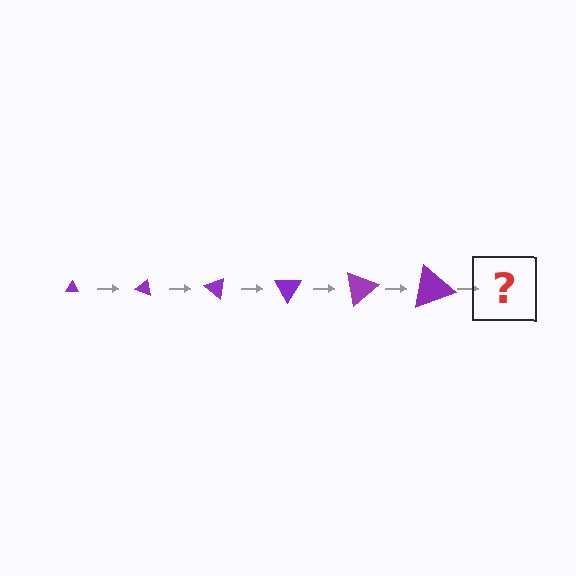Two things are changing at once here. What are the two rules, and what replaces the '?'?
The two rules are that the triangle grows larger each step and it rotates 20 degrees each step. The '?' should be a triangle, larger than the previous one and rotated 120 degrees from the start.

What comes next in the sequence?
The next element should be a triangle, larger than the previous one and rotated 120 degrees from the start.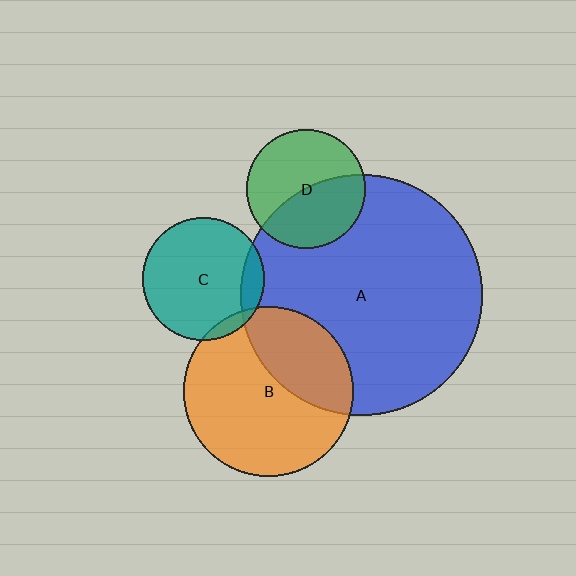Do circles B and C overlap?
Yes.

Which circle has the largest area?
Circle A (blue).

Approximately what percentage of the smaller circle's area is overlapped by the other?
Approximately 5%.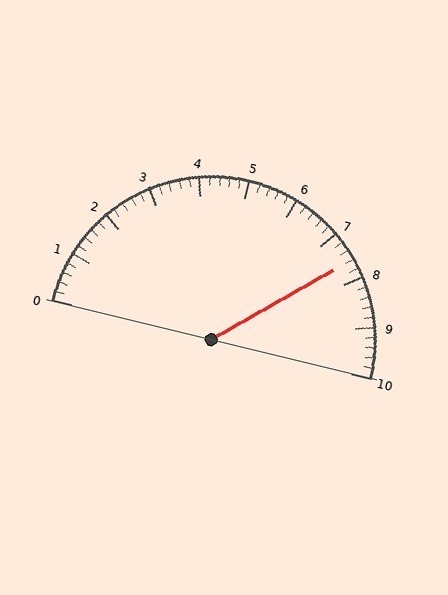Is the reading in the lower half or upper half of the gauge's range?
The reading is in the upper half of the range (0 to 10).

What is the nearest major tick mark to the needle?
The nearest major tick mark is 8.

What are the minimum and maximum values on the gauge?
The gauge ranges from 0 to 10.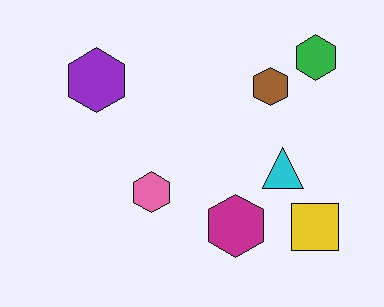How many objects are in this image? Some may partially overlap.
There are 7 objects.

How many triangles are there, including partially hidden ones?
There is 1 triangle.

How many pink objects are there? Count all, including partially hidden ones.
There is 1 pink object.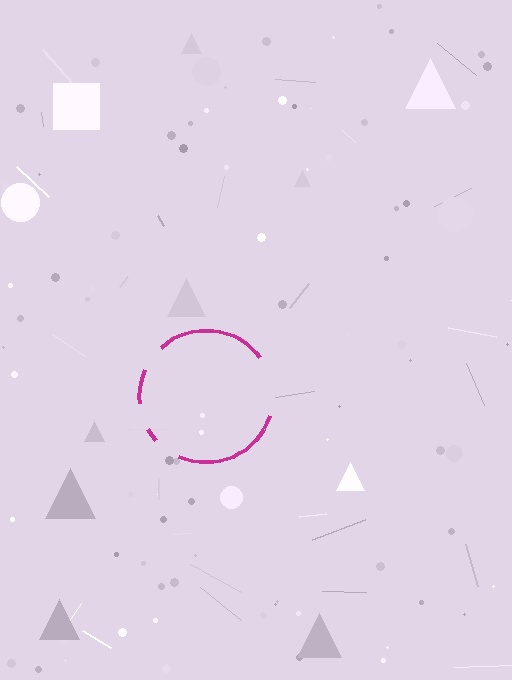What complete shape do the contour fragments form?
The contour fragments form a circle.